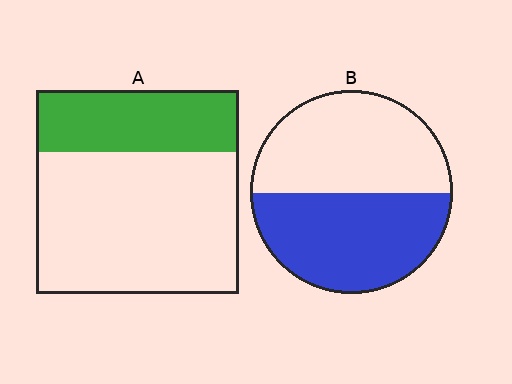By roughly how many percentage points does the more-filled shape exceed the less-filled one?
By roughly 20 percentage points (B over A).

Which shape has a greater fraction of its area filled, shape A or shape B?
Shape B.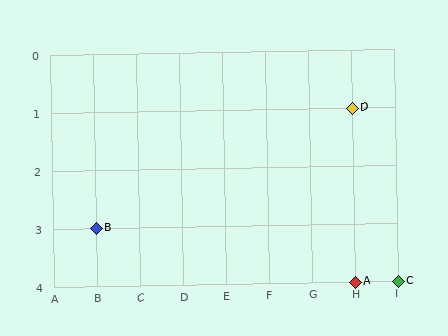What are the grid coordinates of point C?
Point C is at grid coordinates (I, 4).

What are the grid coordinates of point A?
Point A is at grid coordinates (H, 4).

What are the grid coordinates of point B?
Point B is at grid coordinates (B, 3).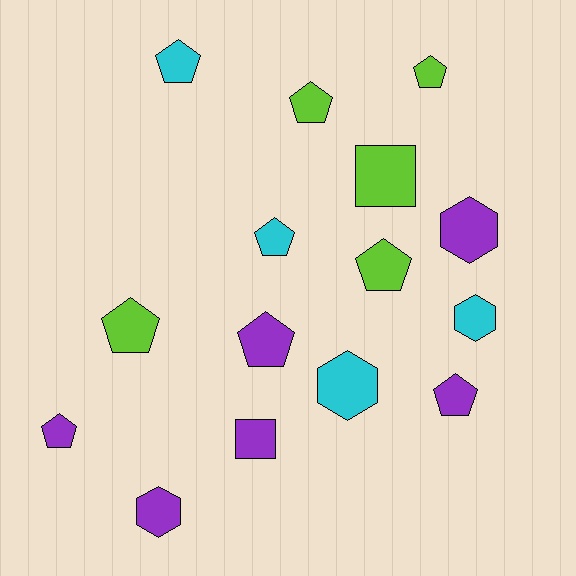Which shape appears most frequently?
Pentagon, with 9 objects.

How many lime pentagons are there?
There are 4 lime pentagons.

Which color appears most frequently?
Purple, with 6 objects.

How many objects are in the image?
There are 15 objects.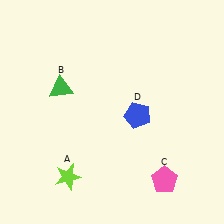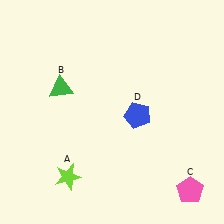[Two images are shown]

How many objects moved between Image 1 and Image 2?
1 object moved between the two images.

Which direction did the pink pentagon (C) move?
The pink pentagon (C) moved right.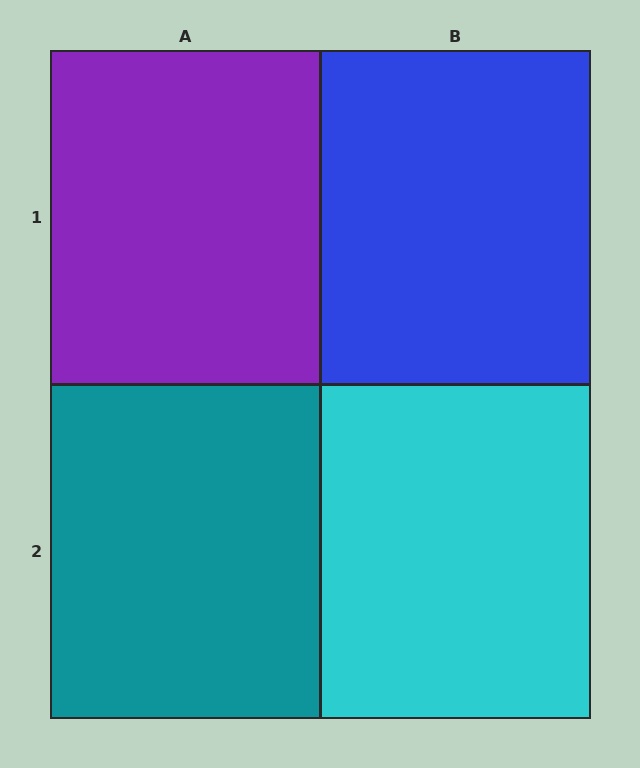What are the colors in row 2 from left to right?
Teal, cyan.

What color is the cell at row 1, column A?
Purple.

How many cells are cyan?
1 cell is cyan.